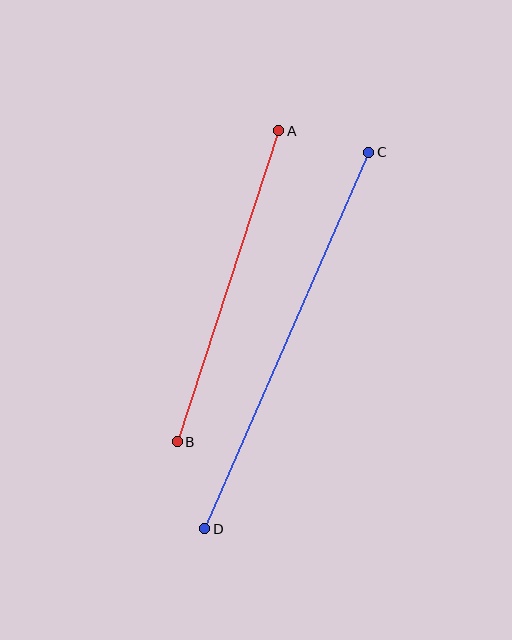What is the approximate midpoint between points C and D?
The midpoint is at approximately (287, 340) pixels.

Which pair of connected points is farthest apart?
Points C and D are farthest apart.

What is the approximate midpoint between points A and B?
The midpoint is at approximately (228, 286) pixels.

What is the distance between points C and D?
The distance is approximately 411 pixels.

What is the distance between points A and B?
The distance is approximately 327 pixels.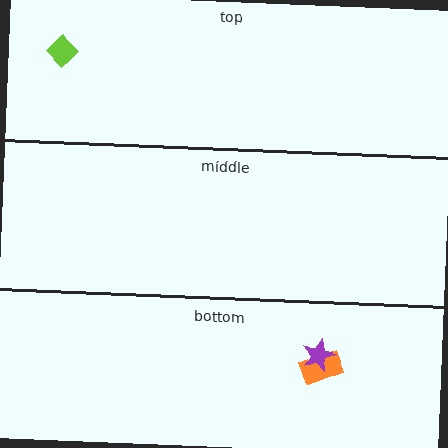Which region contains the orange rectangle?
The bottom region.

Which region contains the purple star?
The bottom region.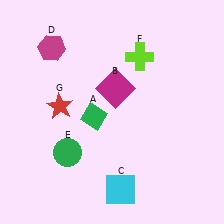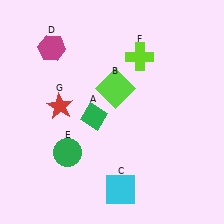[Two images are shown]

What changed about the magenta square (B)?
In Image 1, B is magenta. In Image 2, it changed to lime.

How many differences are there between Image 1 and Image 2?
There is 1 difference between the two images.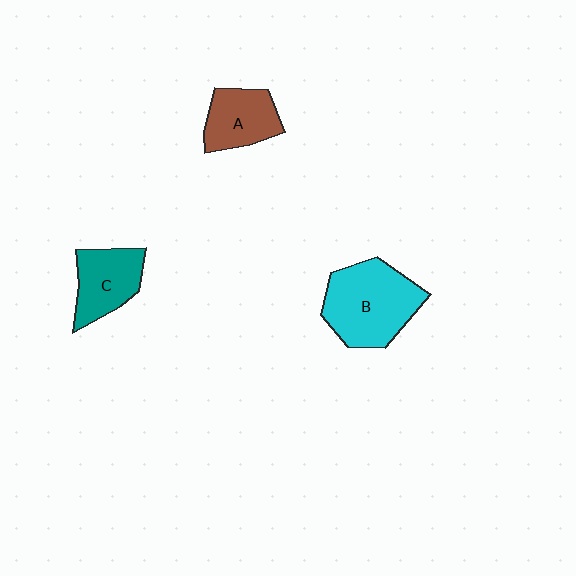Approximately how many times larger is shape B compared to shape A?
Approximately 1.7 times.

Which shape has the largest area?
Shape B (cyan).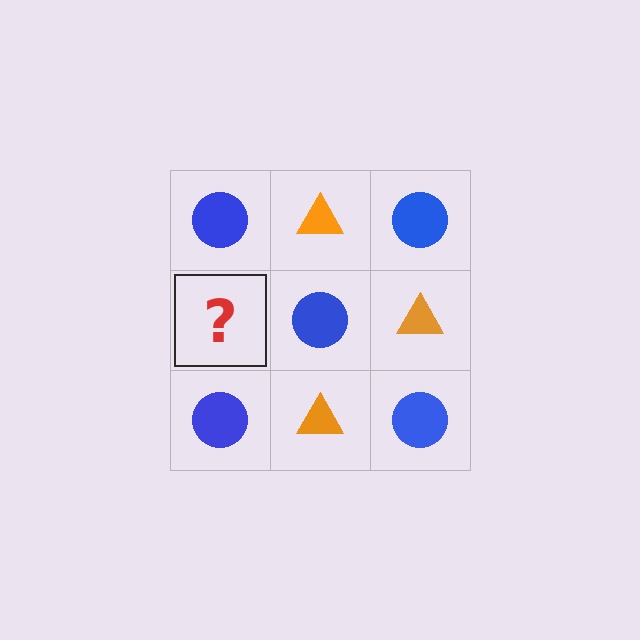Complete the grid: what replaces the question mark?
The question mark should be replaced with an orange triangle.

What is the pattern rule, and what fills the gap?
The rule is that it alternates blue circle and orange triangle in a checkerboard pattern. The gap should be filled with an orange triangle.